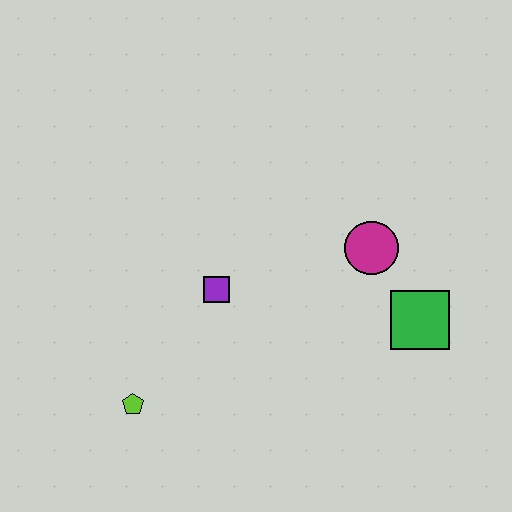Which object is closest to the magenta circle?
The green square is closest to the magenta circle.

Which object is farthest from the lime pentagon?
The green square is farthest from the lime pentagon.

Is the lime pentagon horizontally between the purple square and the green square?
No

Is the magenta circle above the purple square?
Yes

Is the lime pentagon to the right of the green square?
No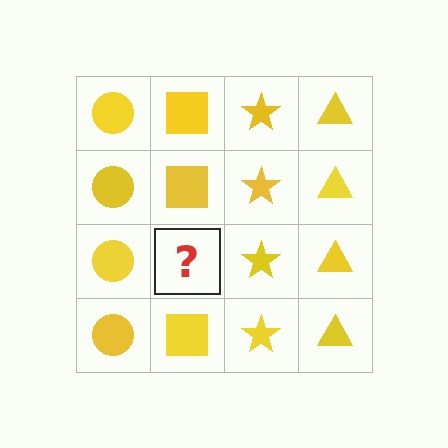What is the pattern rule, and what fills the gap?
The rule is that each column has a consistent shape. The gap should be filled with a yellow square.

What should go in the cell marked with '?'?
The missing cell should contain a yellow square.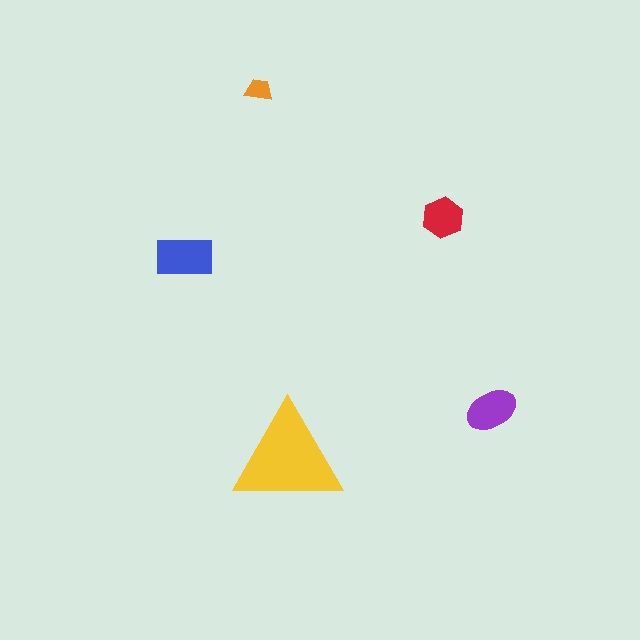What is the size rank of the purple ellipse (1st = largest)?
3rd.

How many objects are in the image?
There are 5 objects in the image.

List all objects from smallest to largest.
The orange trapezoid, the red hexagon, the purple ellipse, the blue rectangle, the yellow triangle.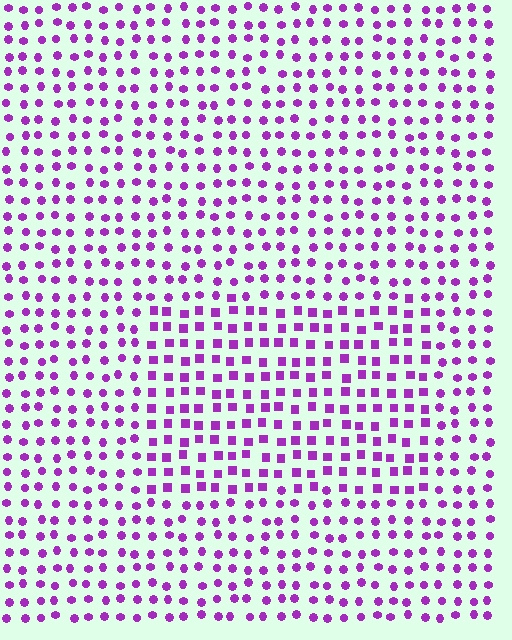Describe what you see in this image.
The image is filled with small purple elements arranged in a uniform grid. A rectangle-shaped region contains squares, while the surrounding area contains circles. The boundary is defined purely by the change in element shape.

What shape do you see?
I see a rectangle.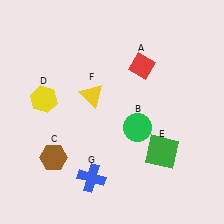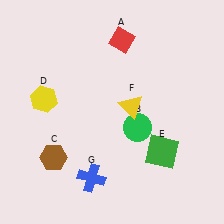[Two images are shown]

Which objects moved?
The objects that moved are: the red diamond (A), the yellow triangle (F).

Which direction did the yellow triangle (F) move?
The yellow triangle (F) moved right.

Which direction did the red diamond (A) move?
The red diamond (A) moved up.